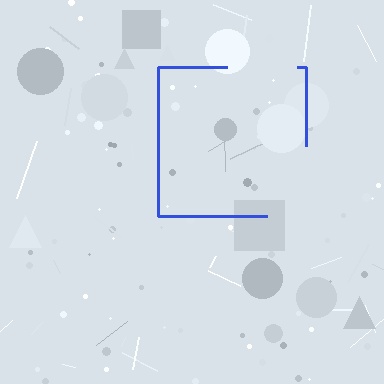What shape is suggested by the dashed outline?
The dashed outline suggests a square.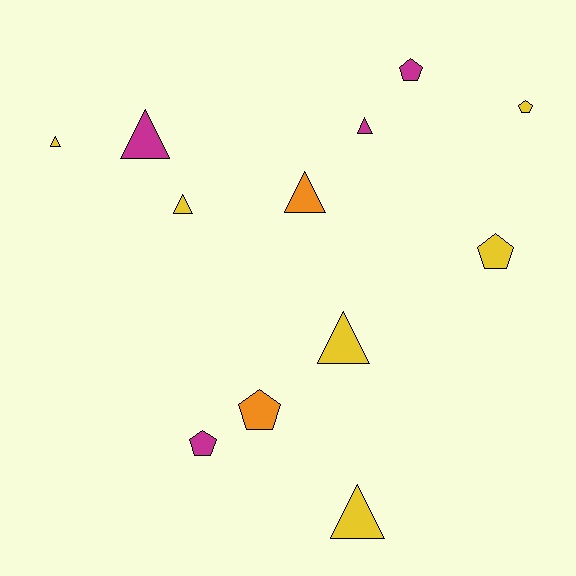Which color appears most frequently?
Yellow, with 6 objects.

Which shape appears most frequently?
Triangle, with 7 objects.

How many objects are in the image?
There are 12 objects.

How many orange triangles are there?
There is 1 orange triangle.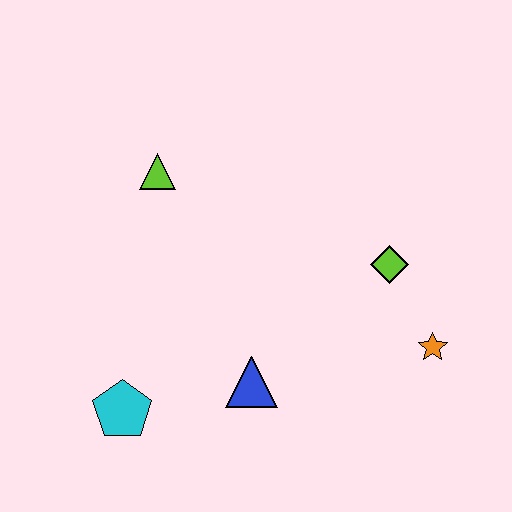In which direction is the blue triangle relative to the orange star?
The blue triangle is to the left of the orange star.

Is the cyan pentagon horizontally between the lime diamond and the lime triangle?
No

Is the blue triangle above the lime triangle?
No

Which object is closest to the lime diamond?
The orange star is closest to the lime diamond.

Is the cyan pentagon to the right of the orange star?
No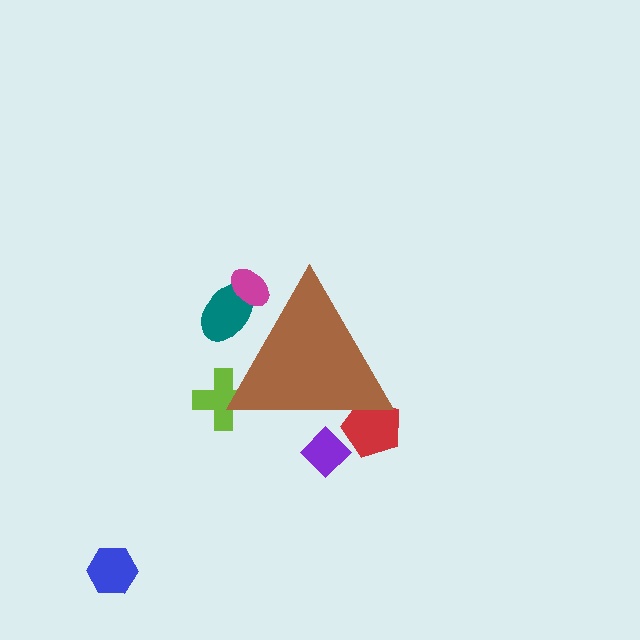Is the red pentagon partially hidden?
Yes, the red pentagon is partially hidden behind the brown triangle.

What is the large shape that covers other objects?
A brown triangle.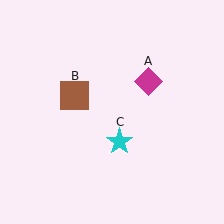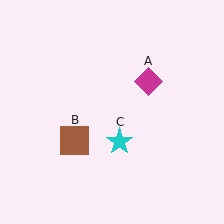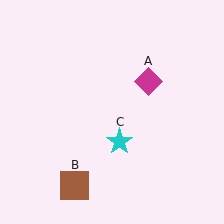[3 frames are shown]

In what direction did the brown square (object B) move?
The brown square (object B) moved down.